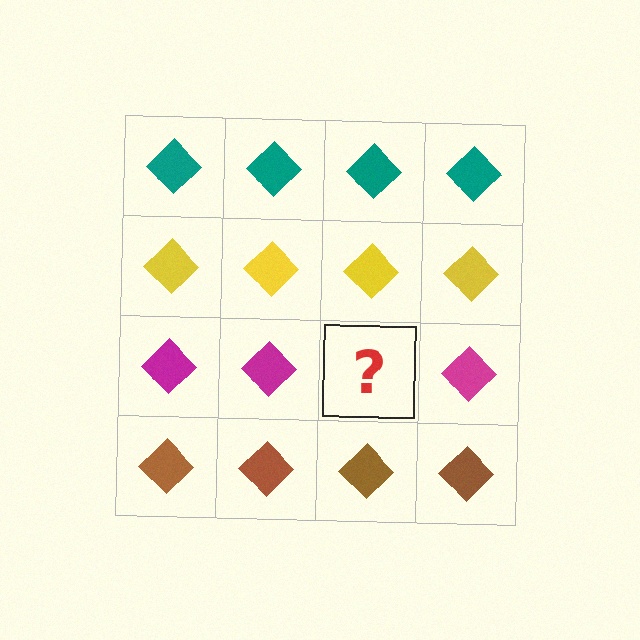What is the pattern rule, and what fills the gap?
The rule is that each row has a consistent color. The gap should be filled with a magenta diamond.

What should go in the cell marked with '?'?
The missing cell should contain a magenta diamond.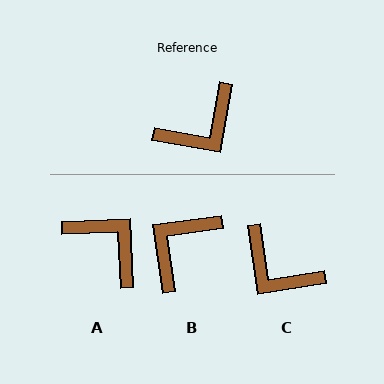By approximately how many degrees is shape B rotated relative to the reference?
Approximately 163 degrees clockwise.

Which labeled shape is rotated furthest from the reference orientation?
B, about 163 degrees away.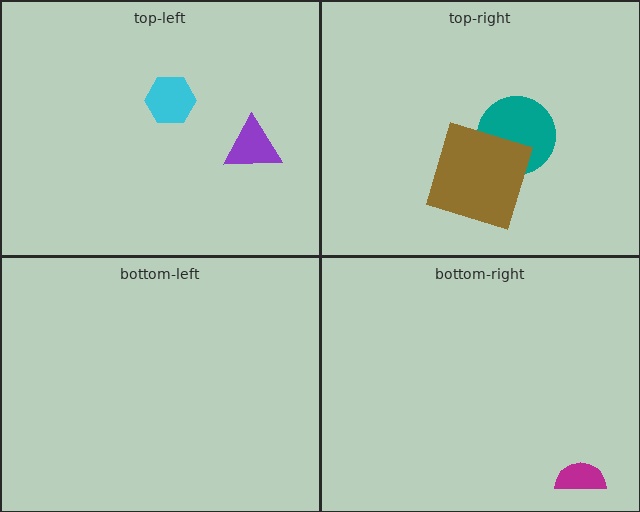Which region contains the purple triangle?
The top-left region.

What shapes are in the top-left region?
The cyan hexagon, the purple triangle.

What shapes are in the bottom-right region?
The magenta semicircle.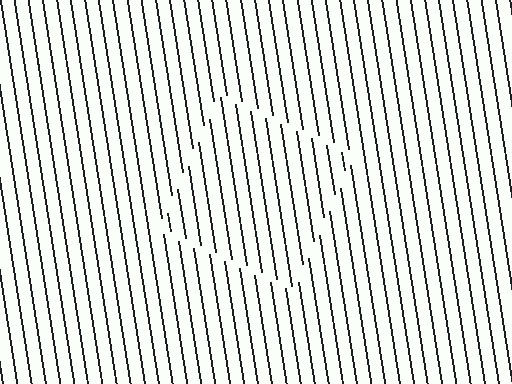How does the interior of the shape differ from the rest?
The interior of the shape contains the same grating, shifted by half a period — the contour is defined by the phase discontinuity where line-ends from the inner and outer gratings abut.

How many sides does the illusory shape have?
4 sides — the line-ends trace a square.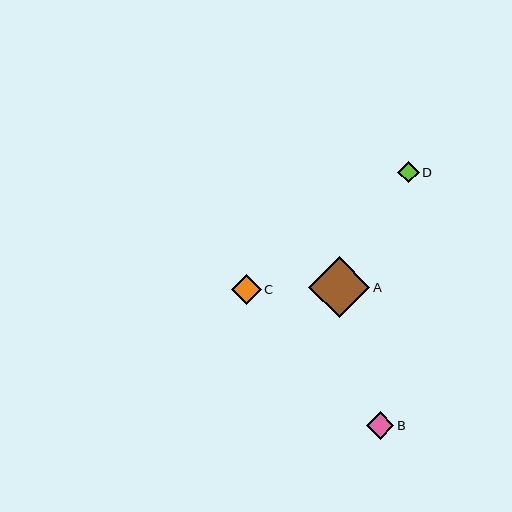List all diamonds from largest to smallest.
From largest to smallest: A, C, B, D.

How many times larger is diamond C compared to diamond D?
Diamond C is approximately 1.4 times the size of diamond D.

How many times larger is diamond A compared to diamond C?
Diamond A is approximately 2.1 times the size of diamond C.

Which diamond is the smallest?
Diamond D is the smallest with a size of approximately 21 pixels.